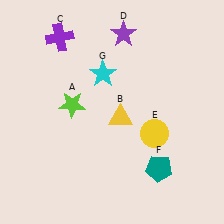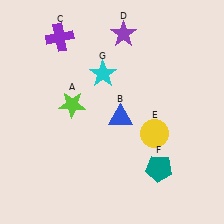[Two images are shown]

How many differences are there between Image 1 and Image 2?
There is 1 difference between the two images.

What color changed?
The triangle (B) changed from yellow in Image 1 to blue in Image 2.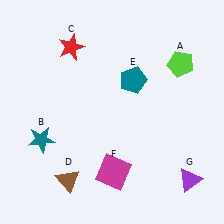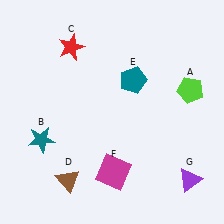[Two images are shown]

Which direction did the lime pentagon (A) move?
The lime pentagon (A) moved down.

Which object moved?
The lime pentagon (A) moved down.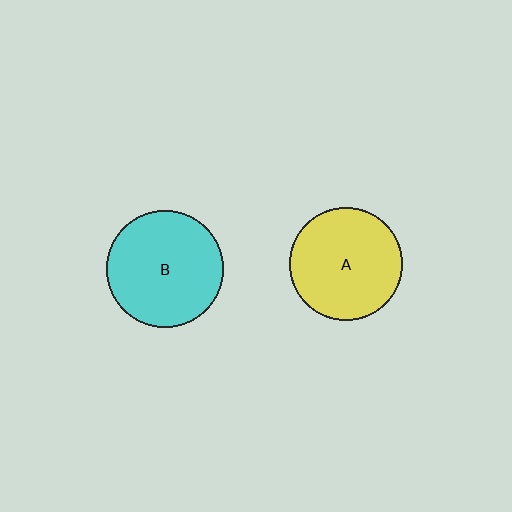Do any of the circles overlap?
No, none of the circles overlap.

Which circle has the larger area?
Circle B (cyan).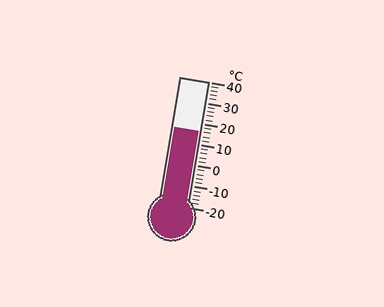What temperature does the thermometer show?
The thermometer shows approximately 16°C.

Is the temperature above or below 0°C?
The temperature is above 0°C.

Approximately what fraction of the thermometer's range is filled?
The thermometer is filled to approximately 60% of its range.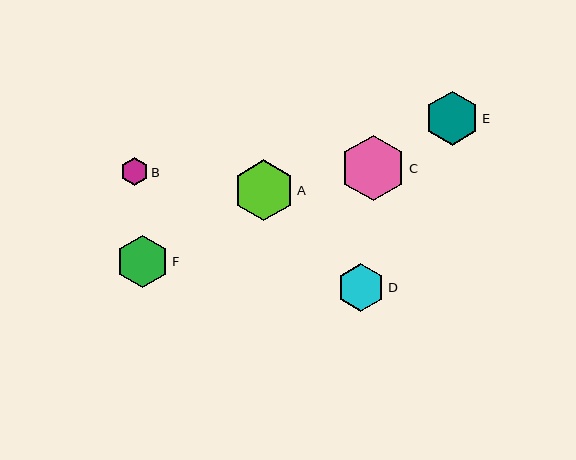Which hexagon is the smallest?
Hexagon B is the smallest with a size of approximately 28 pixels.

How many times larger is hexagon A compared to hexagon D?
Hexagon A is approximately 1.3 times the size of hexagon D.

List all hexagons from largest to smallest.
From largest to smallest: C, A, E, F, D, B.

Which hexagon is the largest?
Hexagon C is the largest with a size of approximately 65 pixels.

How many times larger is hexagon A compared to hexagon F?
Hexagon A is approximately 1.2 times the size of hexagon F.